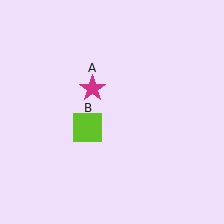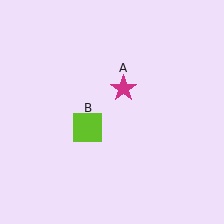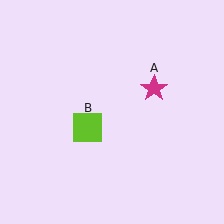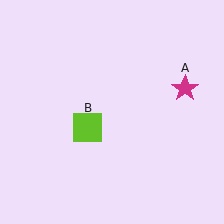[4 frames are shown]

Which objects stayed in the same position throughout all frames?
Lime square (object B) remained stationary.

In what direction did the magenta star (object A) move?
The magenta star (object A) moved right.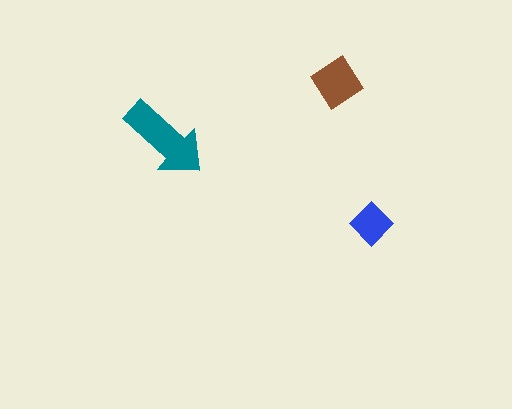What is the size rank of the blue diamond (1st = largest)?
3rd.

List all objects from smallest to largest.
The blue diamond, the brown diamond, the teal arrow.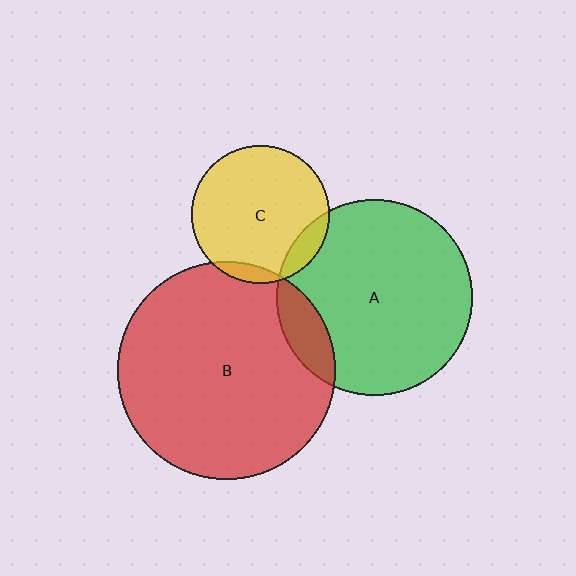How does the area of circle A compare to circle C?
Approximately 2.0 times.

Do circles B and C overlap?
Yes.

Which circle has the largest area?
Circle B (red).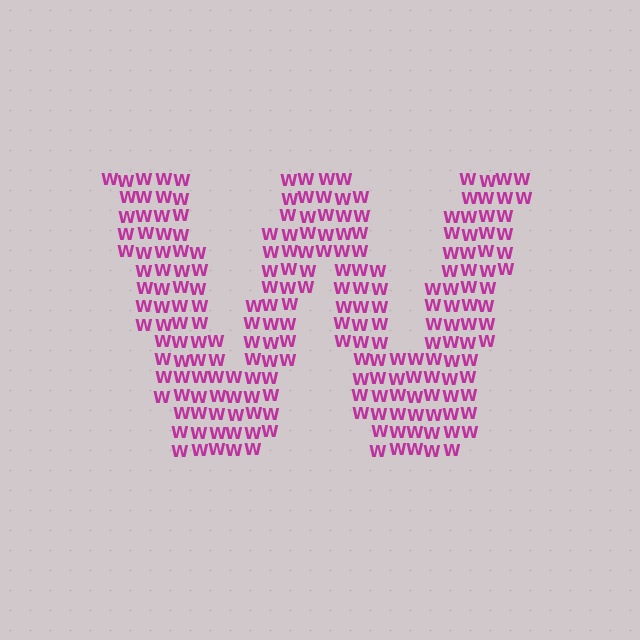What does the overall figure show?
The overall figure shows the letter W.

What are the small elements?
The small elements are letter W's.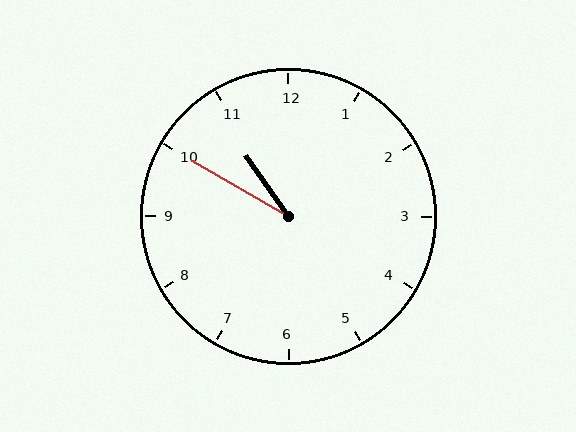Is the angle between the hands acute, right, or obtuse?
It is acute.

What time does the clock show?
10:50.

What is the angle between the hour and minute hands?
Approximately 25 degrees.